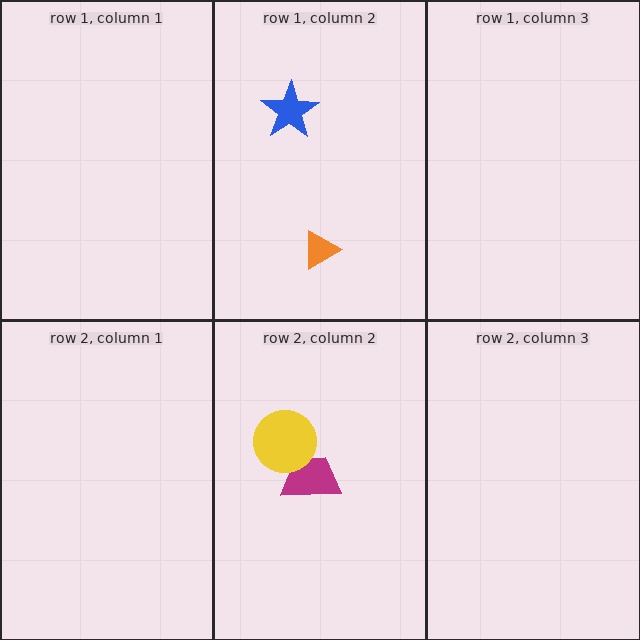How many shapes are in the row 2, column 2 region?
2.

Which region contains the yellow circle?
The row 2, column 2 region.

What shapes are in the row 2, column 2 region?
The magenta trapezoid, the yellow circle.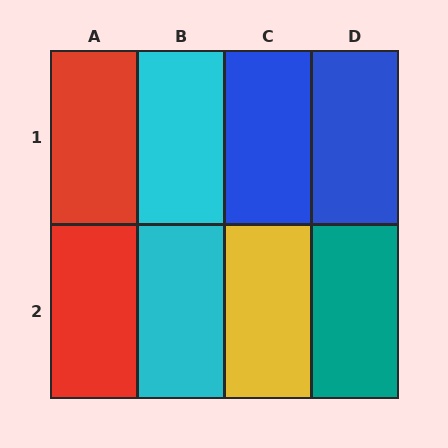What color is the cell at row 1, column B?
Cyan.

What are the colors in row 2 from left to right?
Red, cyan, yellow, teal.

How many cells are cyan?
2 cells are cyan.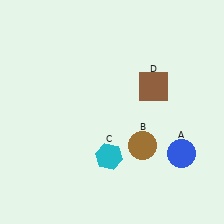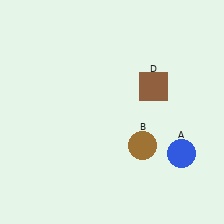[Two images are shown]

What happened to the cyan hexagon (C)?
The cyan hexagon (C) was removed in Image 2. It was in the bottom-left area of Image 1.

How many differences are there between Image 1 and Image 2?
There is 1 difference between the two images.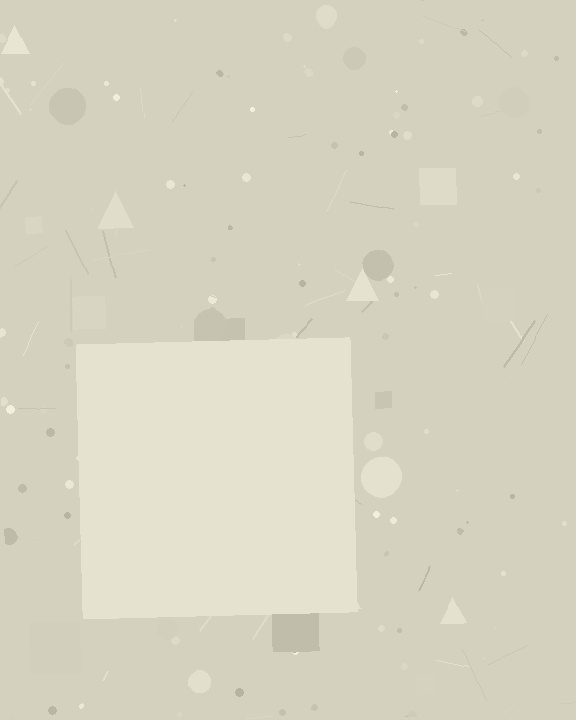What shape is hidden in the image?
A square is hidden in the image.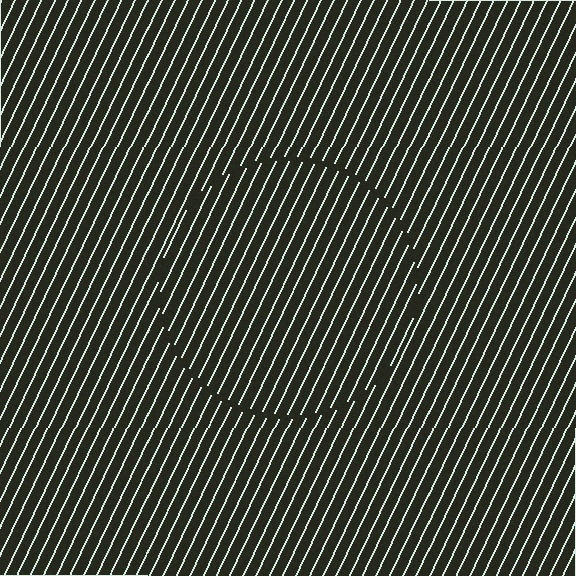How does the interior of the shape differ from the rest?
The interior of the shape contains the same grating, shifted by half a period — the contour is defined by the phase discontinuity where line-ends from the inner and outer gratings abut.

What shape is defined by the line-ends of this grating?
An illusory circle. The interior of the shape contains the same grating, shifted by half a period — the contour is defined by the phase discontinuity where line-ends from the inner and outer gratings abut.